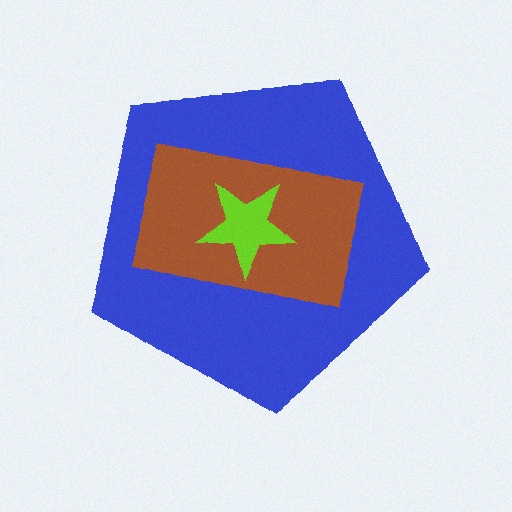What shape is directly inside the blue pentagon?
The brown rectangle.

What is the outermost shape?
The blue pentagon.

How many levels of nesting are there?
3.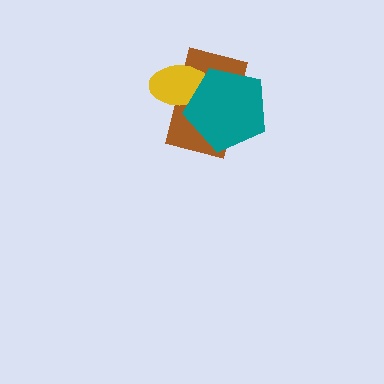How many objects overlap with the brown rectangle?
2 objects overlap with the brown rectangle.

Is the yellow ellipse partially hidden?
Yes, it is partially covered by another shape.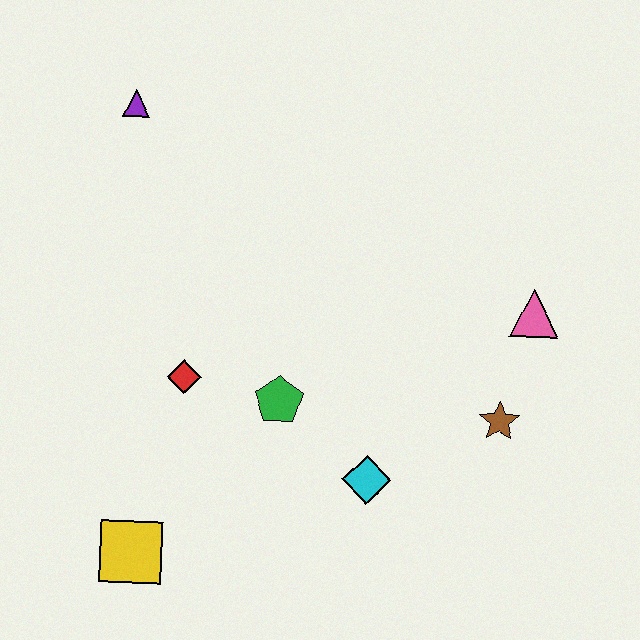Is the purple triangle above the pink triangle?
Yes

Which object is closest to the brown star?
The pink triangle is closest to the brown star.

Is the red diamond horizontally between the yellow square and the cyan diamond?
Yes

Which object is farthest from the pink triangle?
The yellow square is farthest from the pink triangle.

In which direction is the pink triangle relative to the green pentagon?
The pink triangle is to the right of the green pentagon.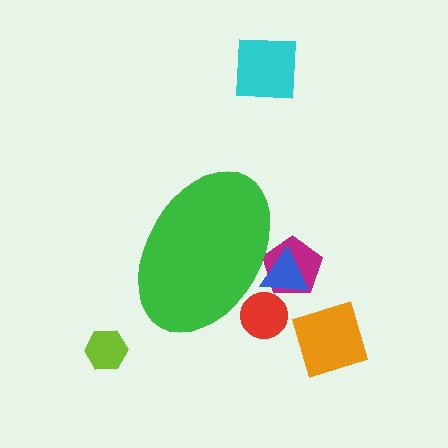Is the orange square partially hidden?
No, the orange square is fully visible.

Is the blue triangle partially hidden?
Yes, the blue triangle is partially hidden behind the green ellipse.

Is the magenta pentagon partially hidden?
Yes, the magenta pentagon is partially hidden behind the green ellipse.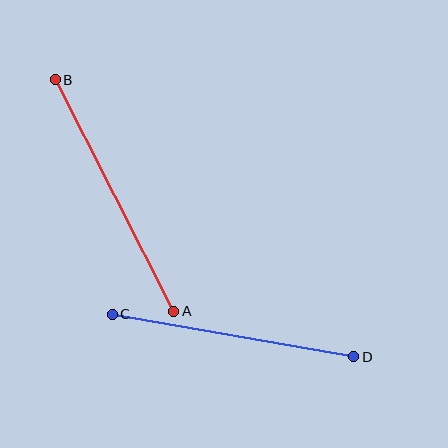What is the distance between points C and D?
The distance is approximately 245 pixels.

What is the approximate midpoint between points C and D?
The midpoint is at approximately (233, 335) pixels.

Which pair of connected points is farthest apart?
Points A and B are farthest apart.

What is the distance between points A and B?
The distance is approximately 260 pixels.